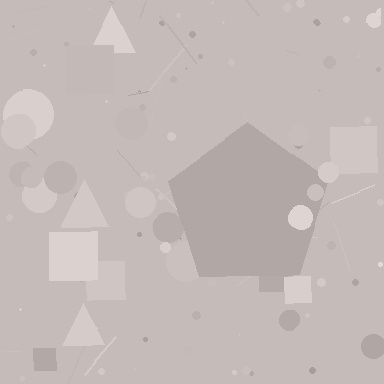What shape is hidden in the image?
A pentagon is hidden in the image.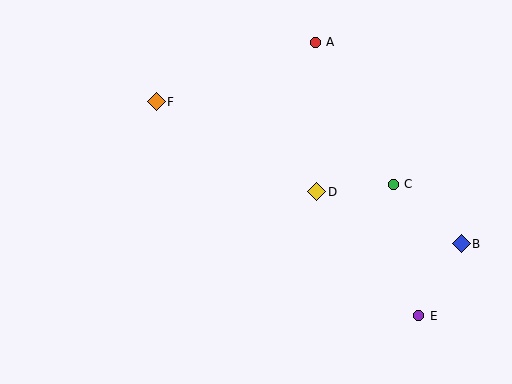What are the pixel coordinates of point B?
Point B is at (461, 244).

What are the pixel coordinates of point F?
Point F is at (156, 102).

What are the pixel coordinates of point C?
Point C is at (393, 184).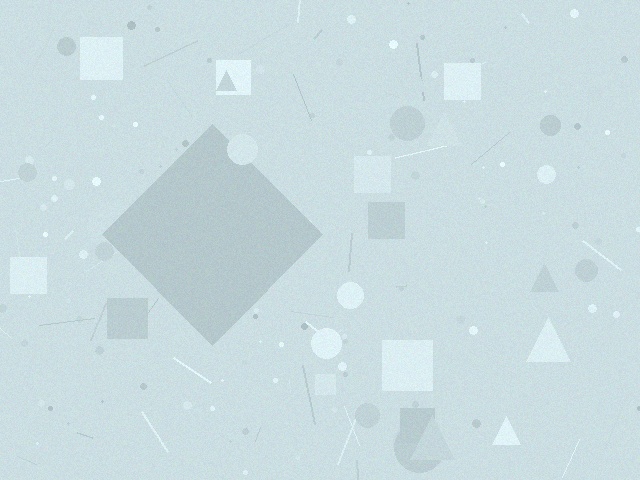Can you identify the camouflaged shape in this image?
The camouflaged shape is a diamond.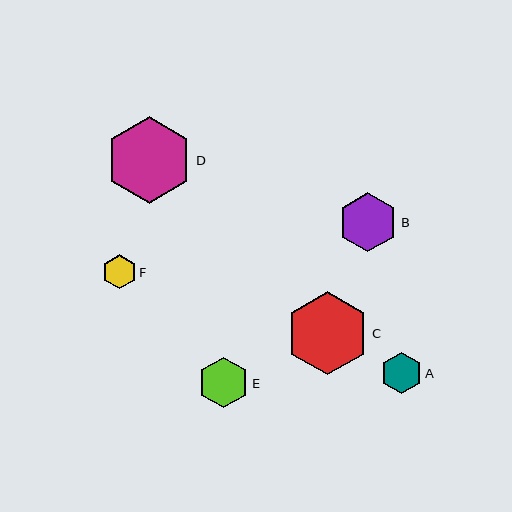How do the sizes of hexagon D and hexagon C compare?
Hexagon D and hexagon C are approximately the same size.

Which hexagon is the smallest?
Hexagon F is the smallest with a size of approximately 34 pixels.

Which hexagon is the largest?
Hexagon D is the largest with a size of approximately 87 pixels.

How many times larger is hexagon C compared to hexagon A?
Hexagon C is approximately 2.0 times the size of hexagon A.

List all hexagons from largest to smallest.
From largest to smallest: D, C, B, E, A, F.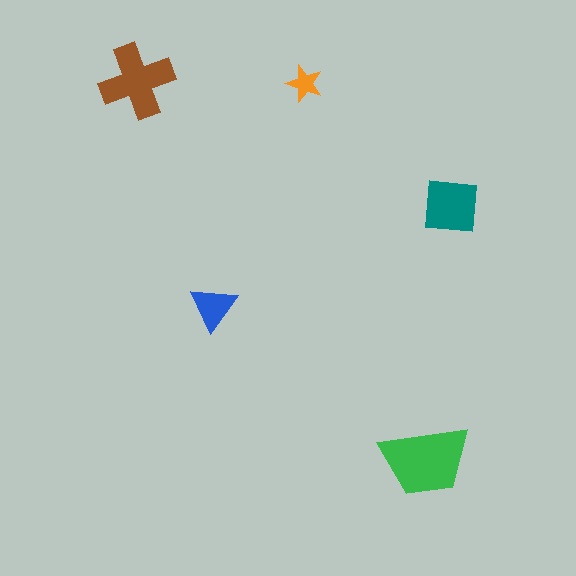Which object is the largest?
The green trapezoid.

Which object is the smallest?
The orange star.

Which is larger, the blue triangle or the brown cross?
The brown cross.